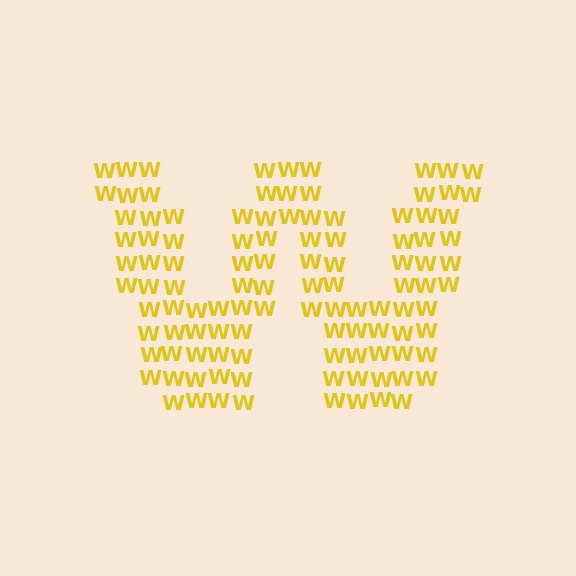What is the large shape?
The large shape is the letter W.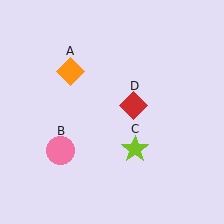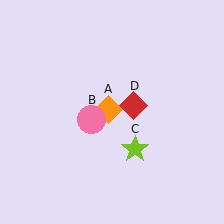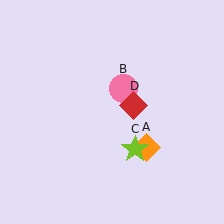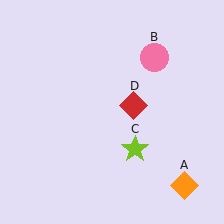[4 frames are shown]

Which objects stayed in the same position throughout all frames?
Lime star (object C) and red diamond (object D) remained stationary.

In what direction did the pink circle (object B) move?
The pink circle (object B) moved up and to the right.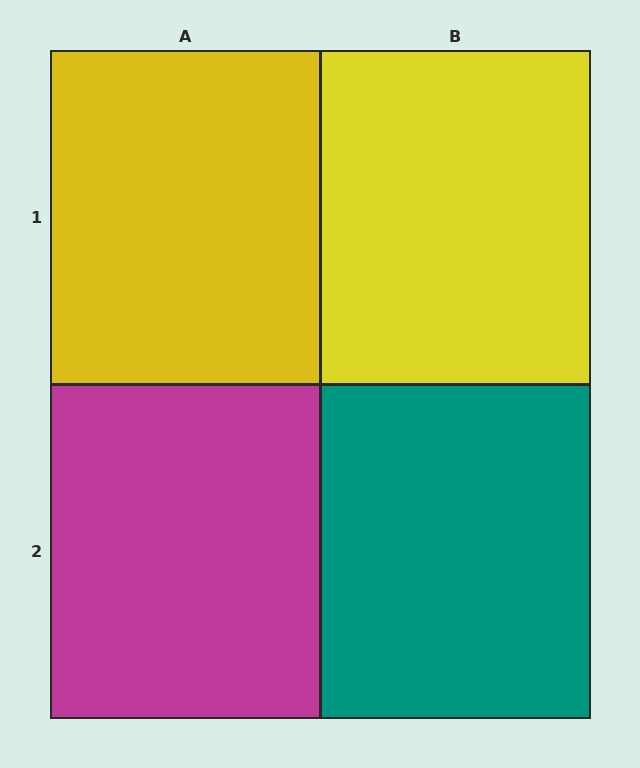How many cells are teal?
1 cell is teal.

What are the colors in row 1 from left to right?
Yellow, yellow.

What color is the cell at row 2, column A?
Magenta.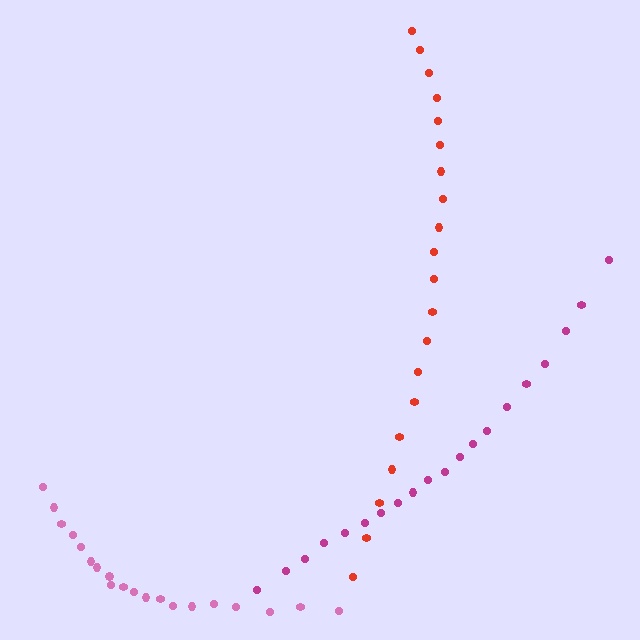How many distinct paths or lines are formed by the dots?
There are 3 distinct paths.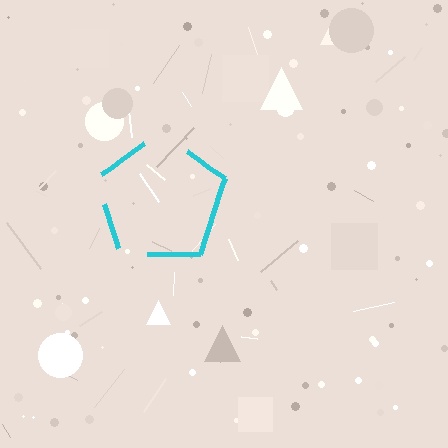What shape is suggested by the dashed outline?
The dashed outline suggests a pentagon.